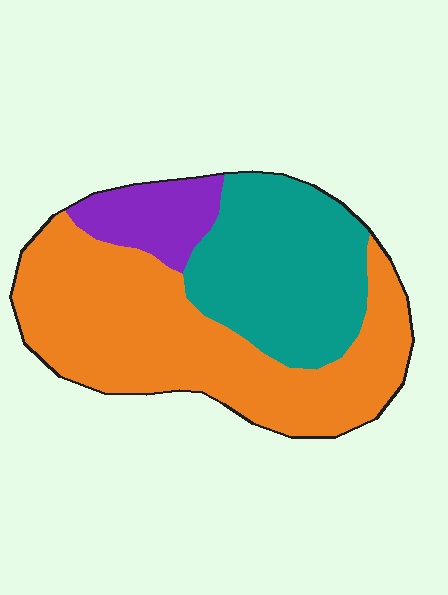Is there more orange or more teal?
Orange.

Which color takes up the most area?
Orange, at roughly 55%.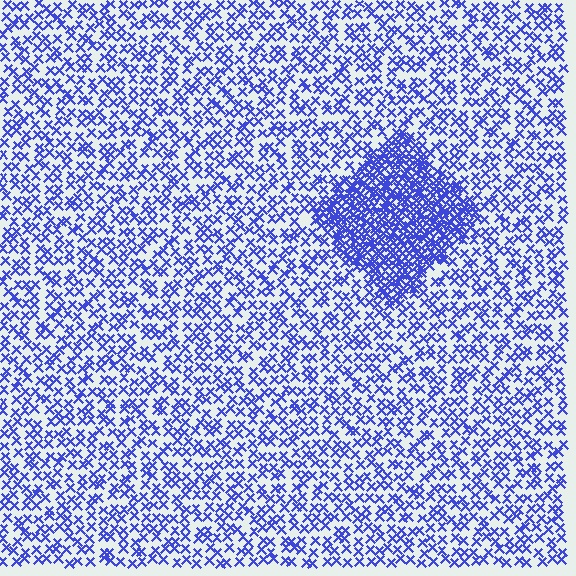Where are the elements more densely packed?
The elements are more densely packed inside the diamond boundary.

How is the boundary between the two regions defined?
The boundary is defined by a change in element density (approximately 2.5x ratio). All elements are the same color, size, and shape.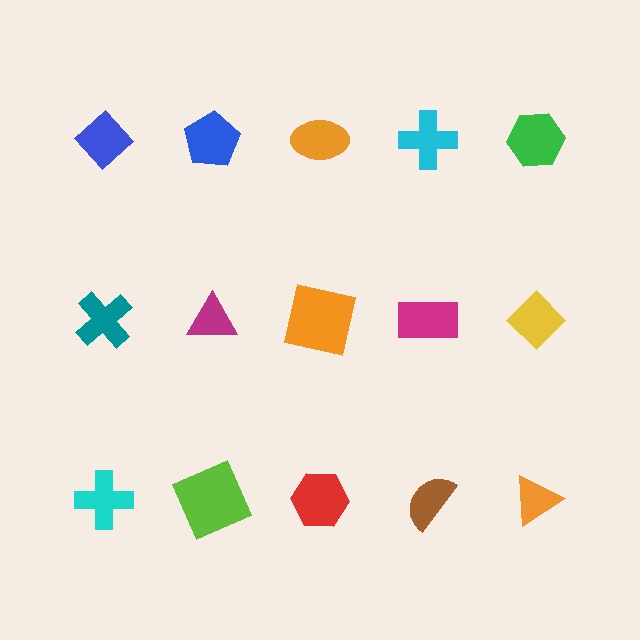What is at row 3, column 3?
A red hexagon.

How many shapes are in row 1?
5 shapes.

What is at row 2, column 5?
A yellow diamond.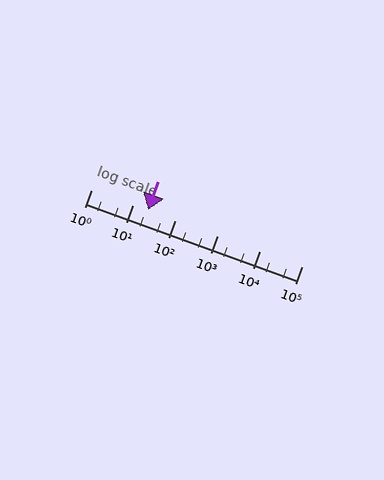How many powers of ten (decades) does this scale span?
The scale spans 5 decades, from 1 to 100000.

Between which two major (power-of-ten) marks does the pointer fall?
The pointer is between 10 and 100.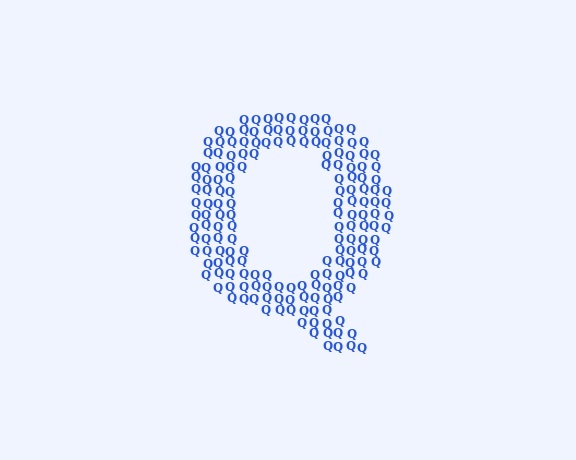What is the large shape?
The large shape is the letter Q.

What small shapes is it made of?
It is made of small letter Q's.